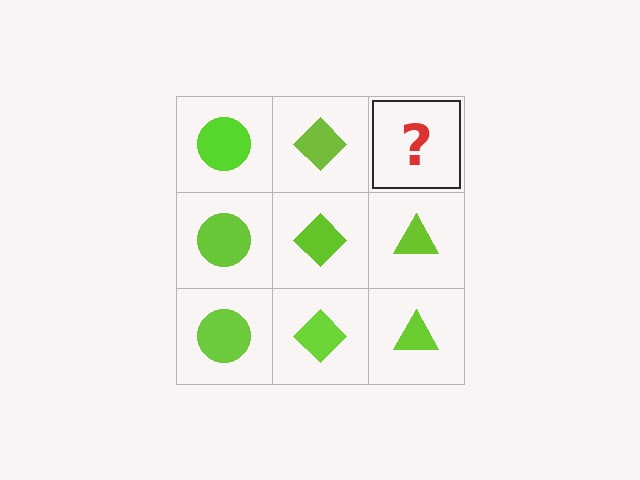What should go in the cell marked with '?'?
The missing cell should contain a lime triangle.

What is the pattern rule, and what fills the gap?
The rule is that each column has a consistent shape. The gap should be filled with a lime triangle.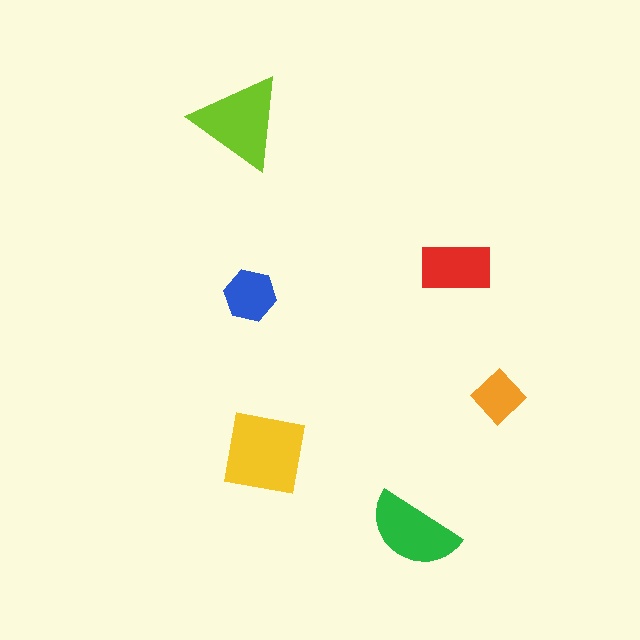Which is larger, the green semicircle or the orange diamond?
The green semicircle.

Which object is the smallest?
The orange diamond.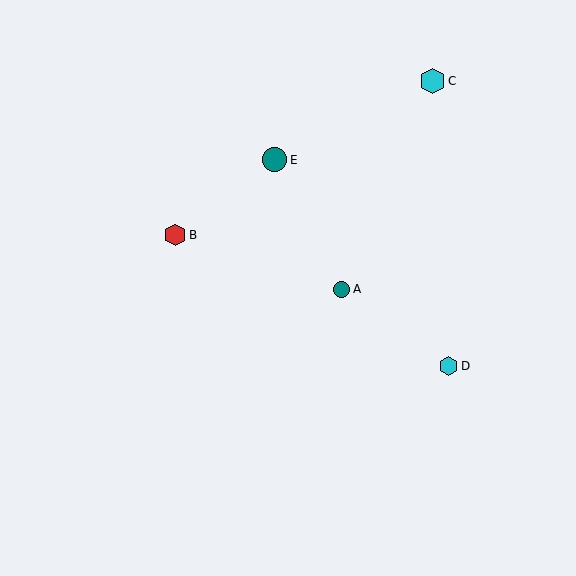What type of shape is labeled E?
Shape E is a teal circle.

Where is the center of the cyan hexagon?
The center of the cyan hexagon is at (432, 81).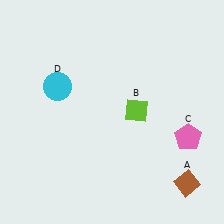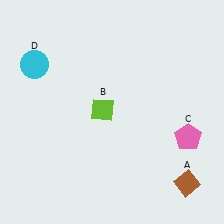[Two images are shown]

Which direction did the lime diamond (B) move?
The lime diamond (B) moved left.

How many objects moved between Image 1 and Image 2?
2 objects moved between the two images.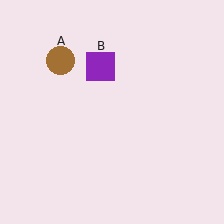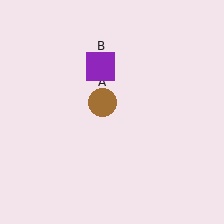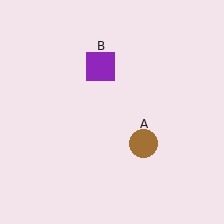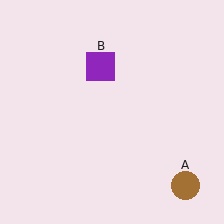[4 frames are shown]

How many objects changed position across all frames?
1 object changed position: brown circle (object A).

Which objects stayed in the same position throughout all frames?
Purple square (object B) remained stationary.